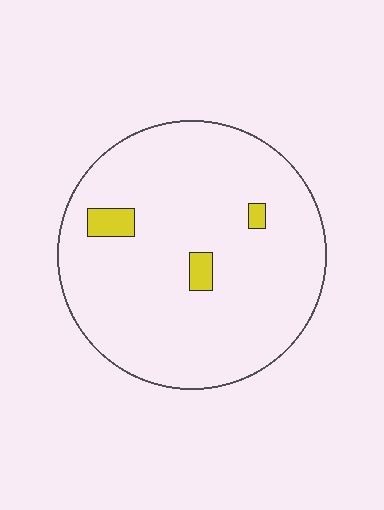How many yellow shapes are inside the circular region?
3.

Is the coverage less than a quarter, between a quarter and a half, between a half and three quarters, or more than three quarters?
Less than a quarter.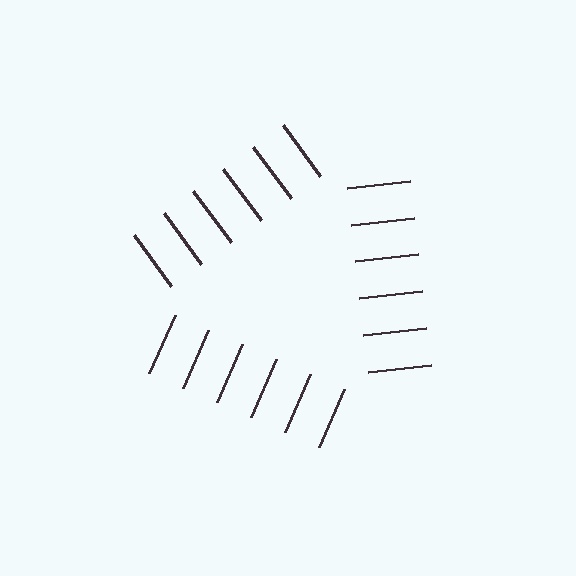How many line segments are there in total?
18 — 6 along each of the 3 edges.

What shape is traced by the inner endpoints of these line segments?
An illusory triangle — the line segments terminate on its edges but no continuous stroke is drawn.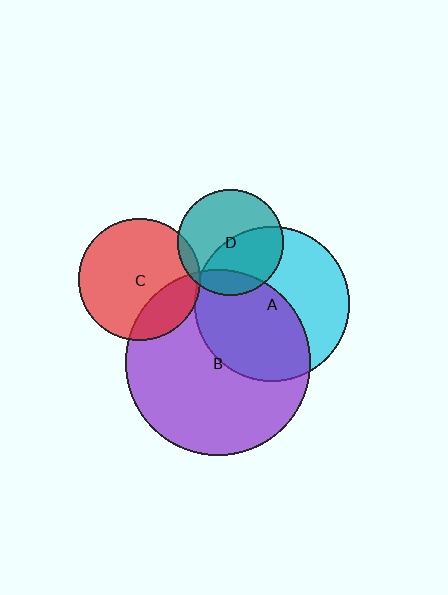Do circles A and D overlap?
Yes.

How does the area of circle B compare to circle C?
Approximately 2.3 times.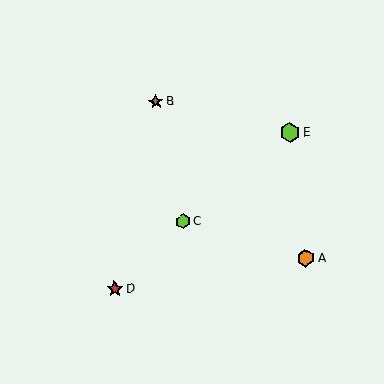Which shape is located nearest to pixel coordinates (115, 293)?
The red star (labeled D) at (115, 289) is nearest to that location.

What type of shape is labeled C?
Shape C is a lime hexagon.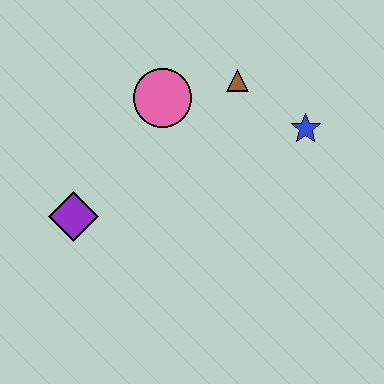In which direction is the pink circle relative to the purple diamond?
The pink circle is above the purple diamond.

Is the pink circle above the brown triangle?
No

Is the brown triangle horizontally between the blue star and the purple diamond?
Yes